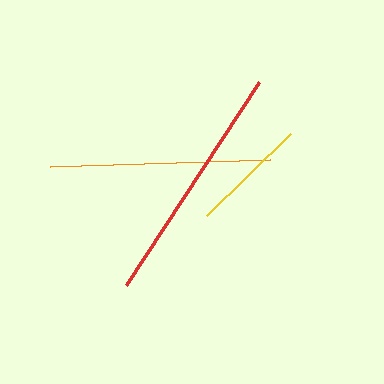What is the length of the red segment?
The red segment is approximately 243 pixels long.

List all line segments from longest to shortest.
From longest to shortest: red, orange, yellow.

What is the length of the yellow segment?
The yellow segment is approximately 117 pixels long.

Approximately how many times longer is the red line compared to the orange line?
The red line is approximately 1.1 times the length of the orange line.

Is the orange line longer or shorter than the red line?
The red line is longer than the orange line.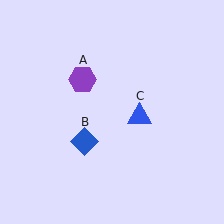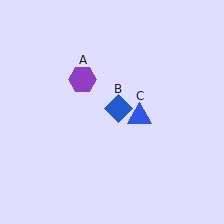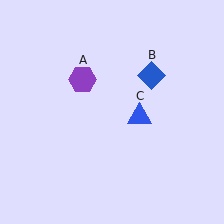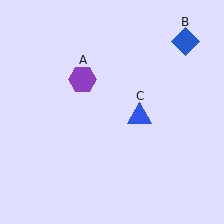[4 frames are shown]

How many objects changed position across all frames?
1 object changed position: blue diamond (object B).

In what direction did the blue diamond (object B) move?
The blue diamond (object B) moved up and to the right.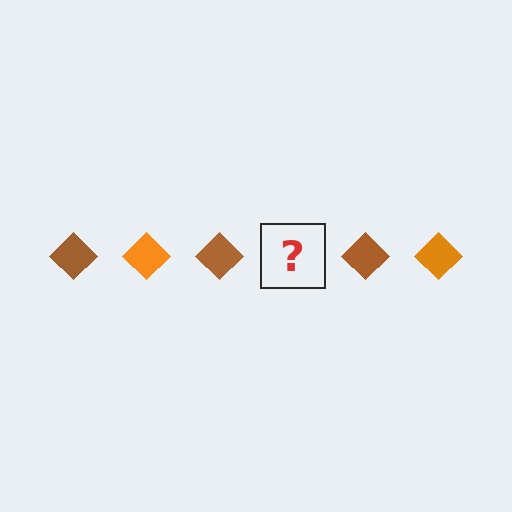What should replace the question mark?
The question mark should be replaced with an orange diamond.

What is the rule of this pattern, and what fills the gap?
The rule is that the pattern cycles through brown, orange diamonds. The gap should be filled with an orange diamond.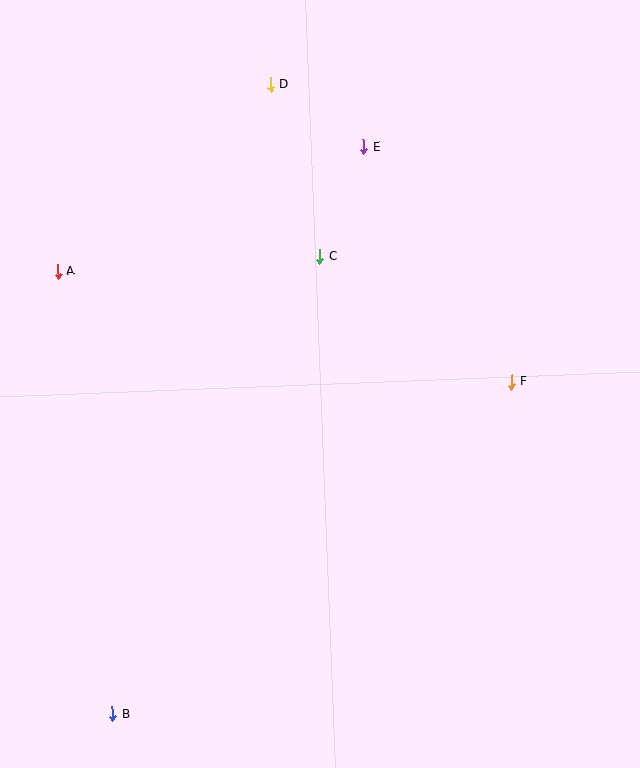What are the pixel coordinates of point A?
Point A is at (58, 271).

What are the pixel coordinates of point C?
Point C is at (320, 257).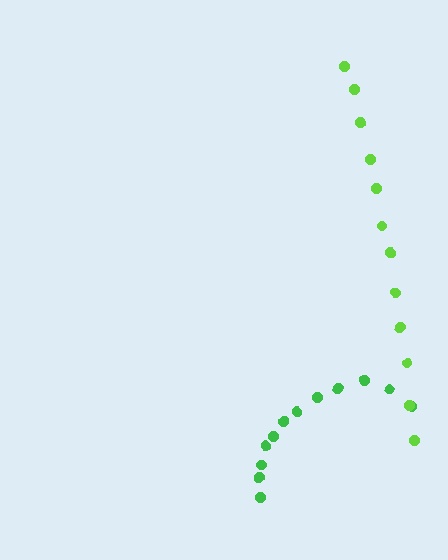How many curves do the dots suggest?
There are 2 distinct paths.